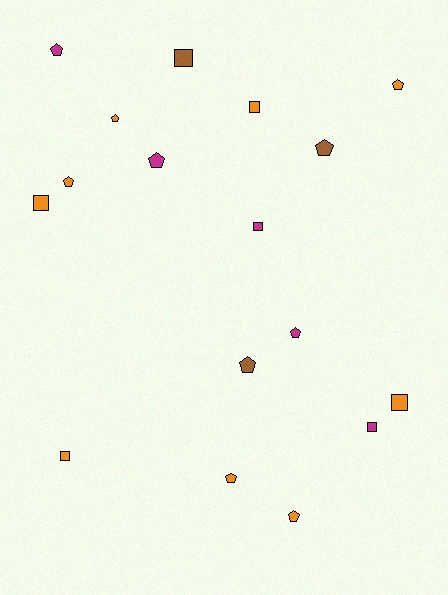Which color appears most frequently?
Orange, with 9 objects.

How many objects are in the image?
There are 17 objects.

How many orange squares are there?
There are 4 orange squares.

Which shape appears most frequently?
Pentagon, with 10 objects.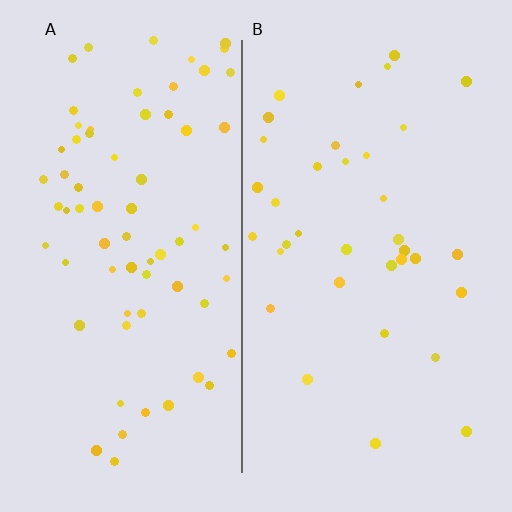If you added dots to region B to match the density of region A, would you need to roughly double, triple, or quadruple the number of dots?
Approximately double.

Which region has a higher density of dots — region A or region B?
A (the left).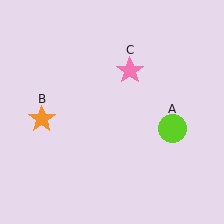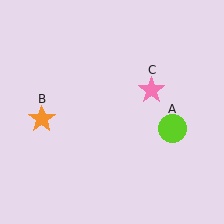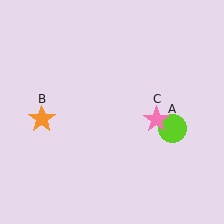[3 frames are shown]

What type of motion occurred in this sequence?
The pink star (object C) rotated clockwise around the center of the scene.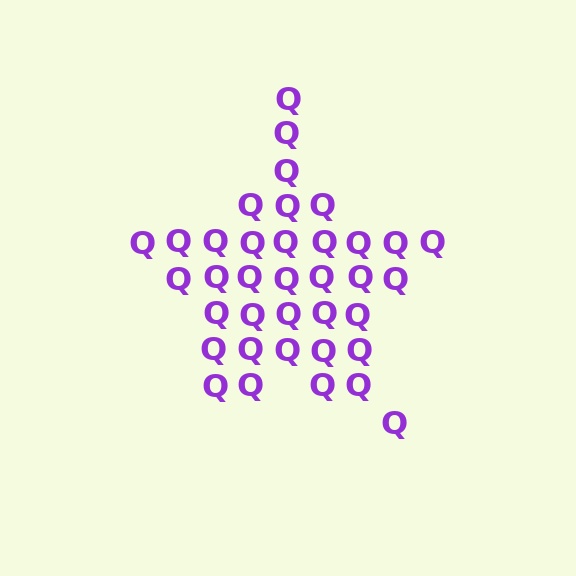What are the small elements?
The small elements are letter Q's.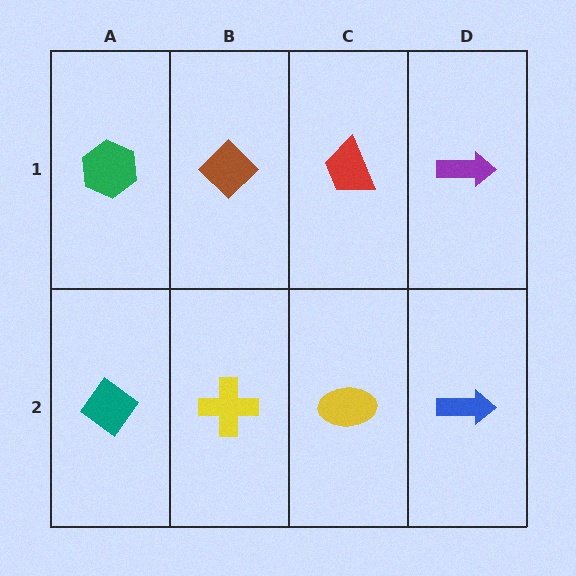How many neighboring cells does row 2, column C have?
3.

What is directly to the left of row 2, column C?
A yellow cross.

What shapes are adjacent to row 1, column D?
A blue arrow (row 2, column D), a red trapezoid (row 1, column C).